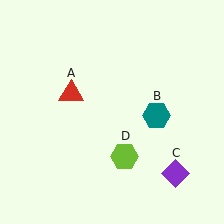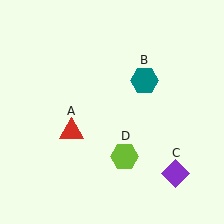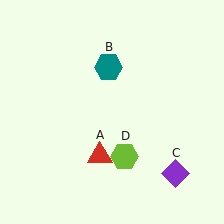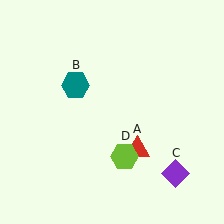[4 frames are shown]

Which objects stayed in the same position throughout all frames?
Purple diamond (object C) and lime hexagon (object D) remained stationary.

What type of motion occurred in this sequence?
The red triangle (object A), teal hexagon (object B) rotated counterclockwise around the center of the scene.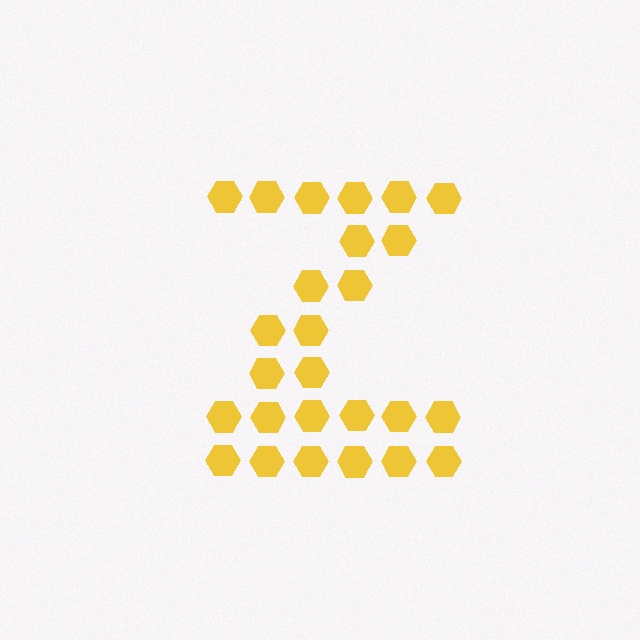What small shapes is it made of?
It is made of small hexagons.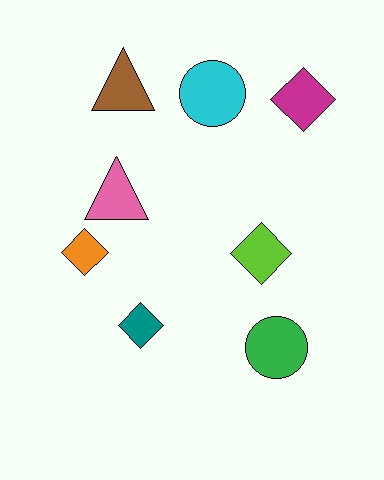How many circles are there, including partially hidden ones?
There are 2 circles.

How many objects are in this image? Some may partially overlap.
There are 8 objects.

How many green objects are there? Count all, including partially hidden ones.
There is 1 green object.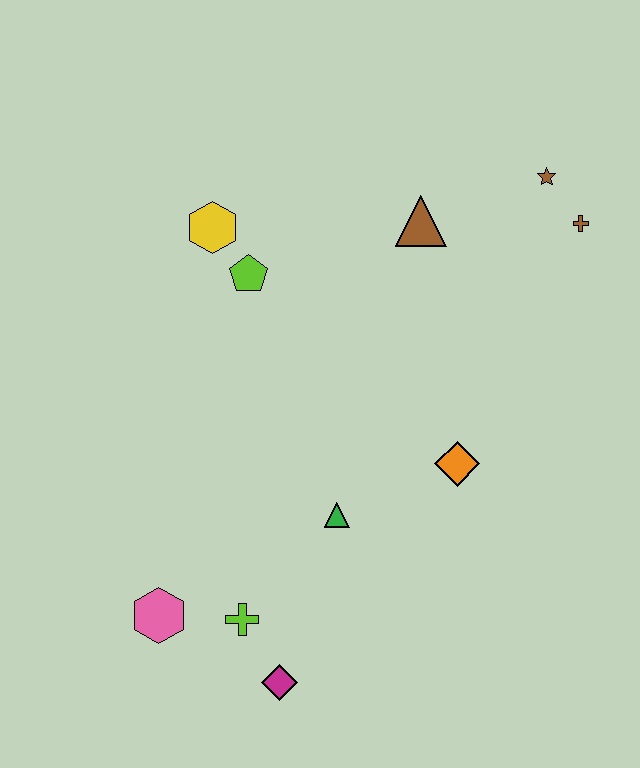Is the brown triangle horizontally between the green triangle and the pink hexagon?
No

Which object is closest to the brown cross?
The brown star is closest to the brown cross.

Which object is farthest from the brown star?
The pink hexagon is farthest from the brown star.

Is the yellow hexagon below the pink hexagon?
No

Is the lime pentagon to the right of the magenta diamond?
No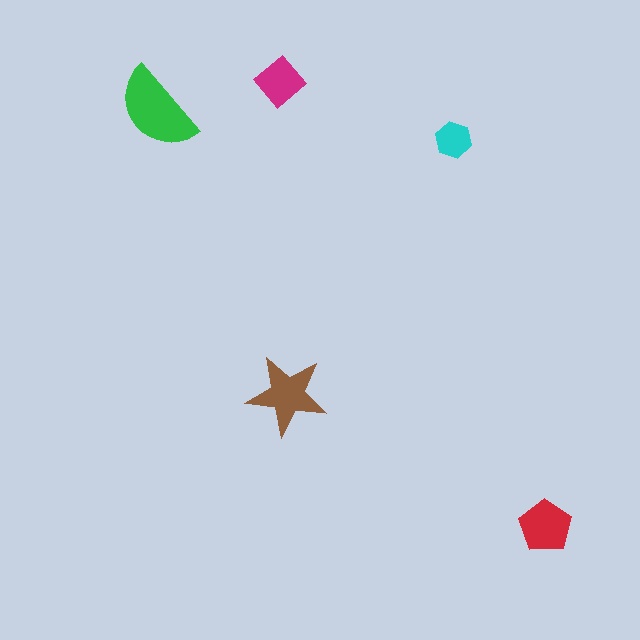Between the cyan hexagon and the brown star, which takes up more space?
The brown star.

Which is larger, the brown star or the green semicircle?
The green semicircle.